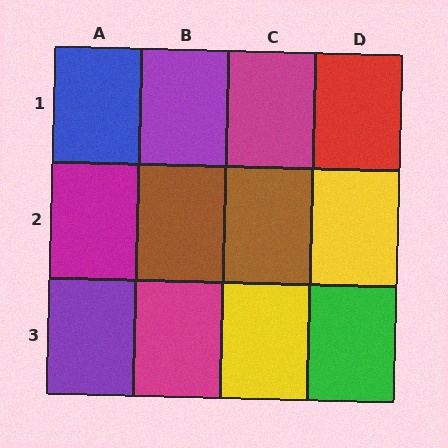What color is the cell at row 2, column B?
Brown.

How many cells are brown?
2 cells are brown.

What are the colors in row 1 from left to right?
Blue, purple, magenta, red.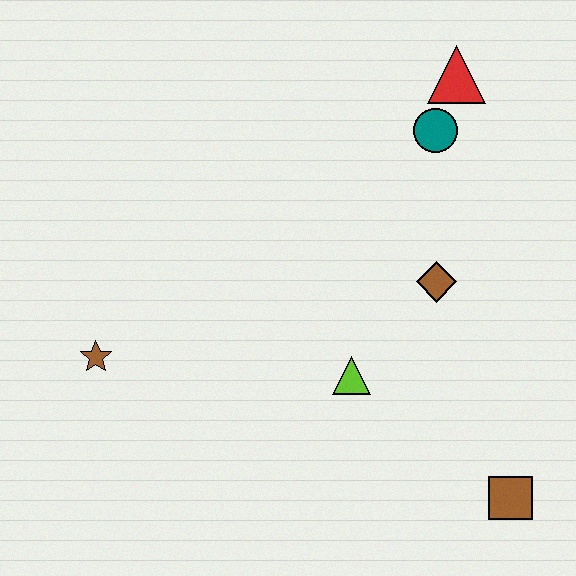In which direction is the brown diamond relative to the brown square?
The brown diamond is above the brown square.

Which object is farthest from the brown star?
The red triangle is farthest from the brown star.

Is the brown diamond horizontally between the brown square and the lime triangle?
Yes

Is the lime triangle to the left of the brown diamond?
Yes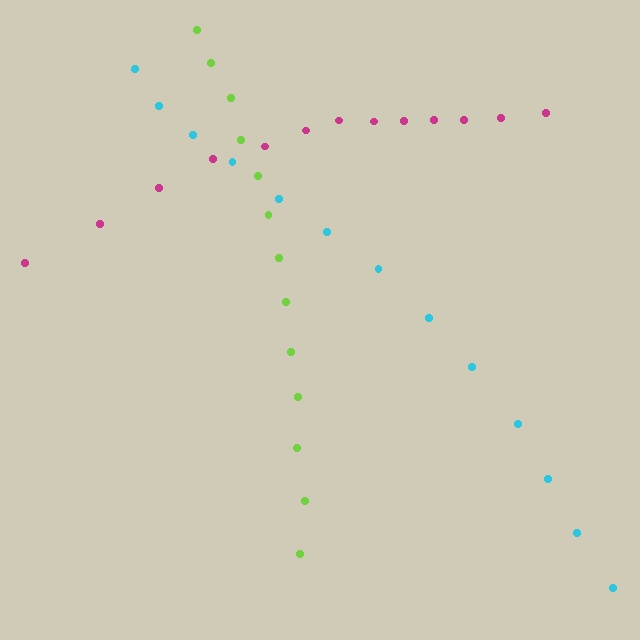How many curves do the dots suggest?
There are 3 distinct paths.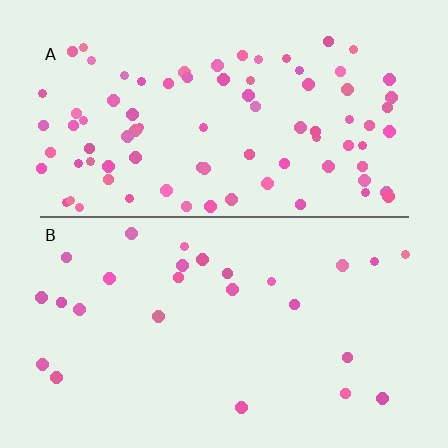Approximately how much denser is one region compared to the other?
Approximately 3.3× — region A over region B.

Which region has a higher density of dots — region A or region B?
A (the top).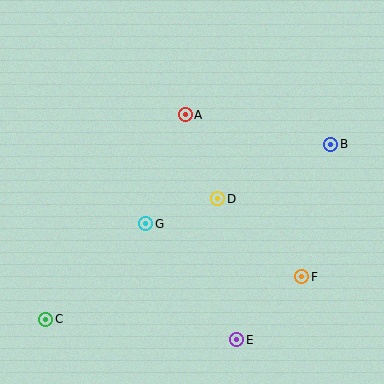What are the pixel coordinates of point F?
Point F is at (302, 277).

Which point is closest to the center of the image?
Point D at (218, 199) is closest to the center.